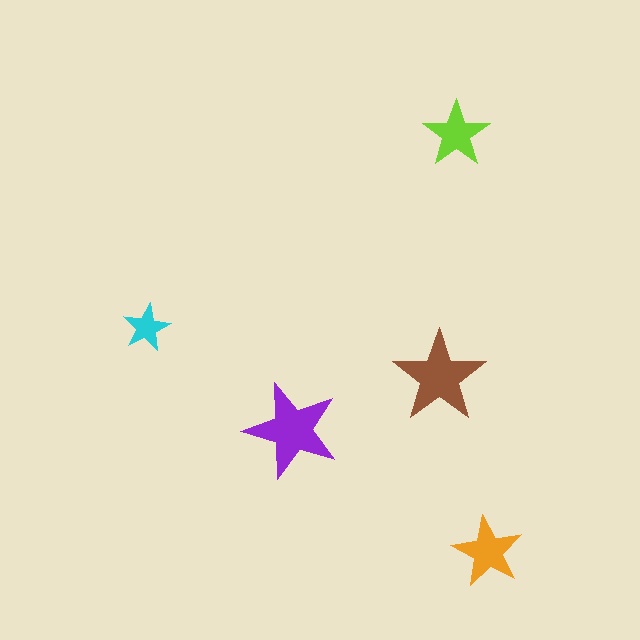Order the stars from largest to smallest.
the purple one, the brown one, the orange one, the lime one, the cyan one.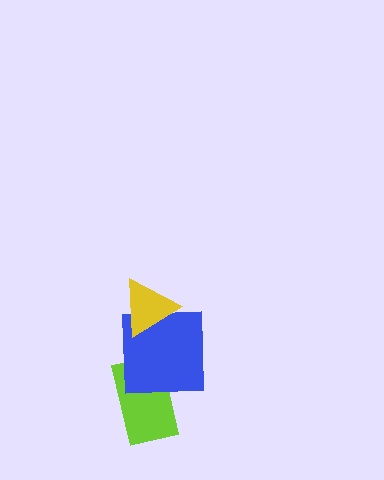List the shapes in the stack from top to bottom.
From top to bottom: the yellow triangle, the blue square, the lime rectangle.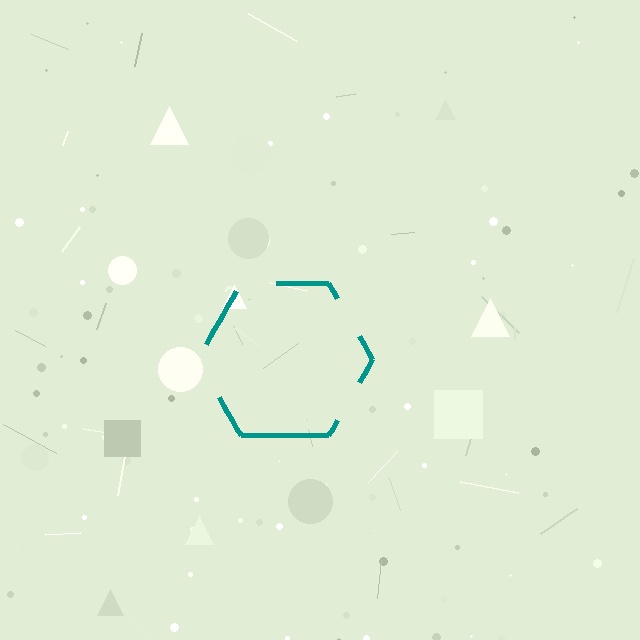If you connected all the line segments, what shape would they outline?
They would outline a hexagon.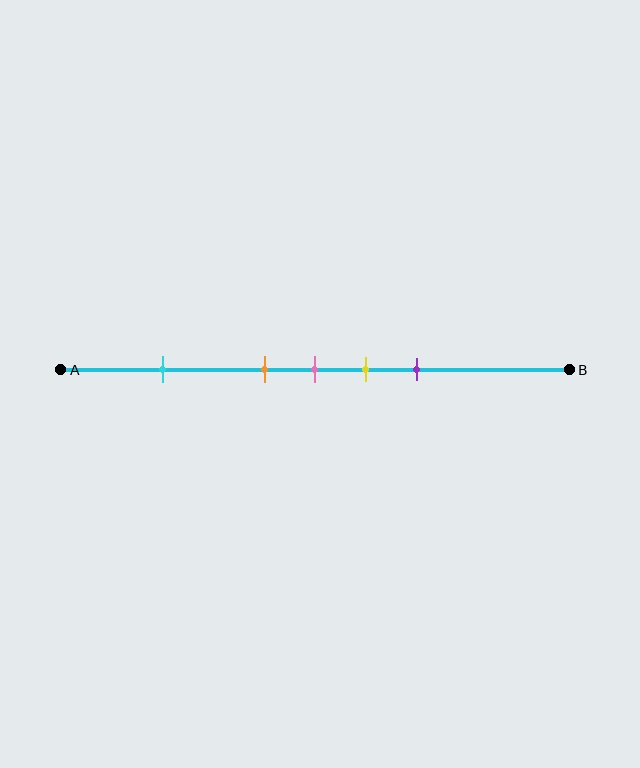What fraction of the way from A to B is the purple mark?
The purple mark is approximately 70% (0.7) of the way from A to B.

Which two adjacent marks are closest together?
The orange and pink marks are the closest adjacent pair.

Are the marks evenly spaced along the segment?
No, the marks are not evenly spaced.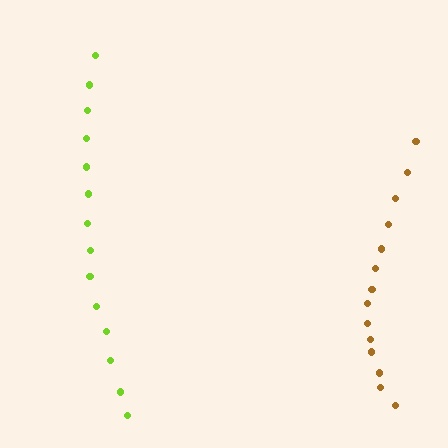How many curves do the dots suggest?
There are 2 distinct paths.